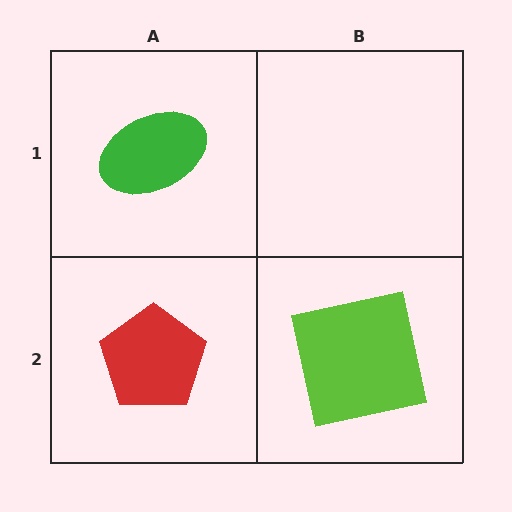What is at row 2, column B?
A lime square.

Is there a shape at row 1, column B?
No, that cell is empty.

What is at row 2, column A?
A red pentagon.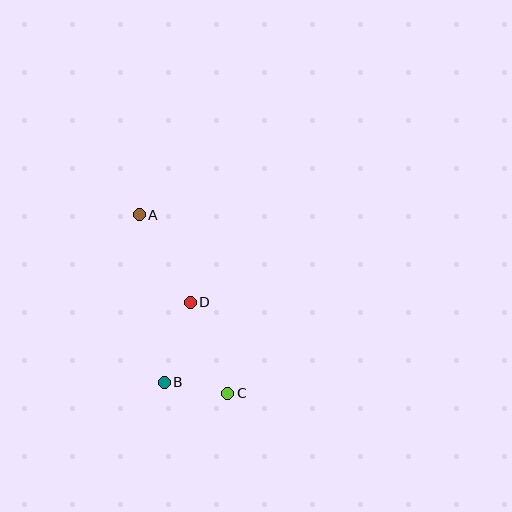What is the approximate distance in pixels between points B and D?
The distance between B and D is approximately 84 pixels.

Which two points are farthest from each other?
Points A and C are farthest from each other.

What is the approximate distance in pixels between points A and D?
The distance between A and D is approximately 101 pixels.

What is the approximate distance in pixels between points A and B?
The distance between A and B is approximately 169 pixels.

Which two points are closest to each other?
Points B and C are closest to each other.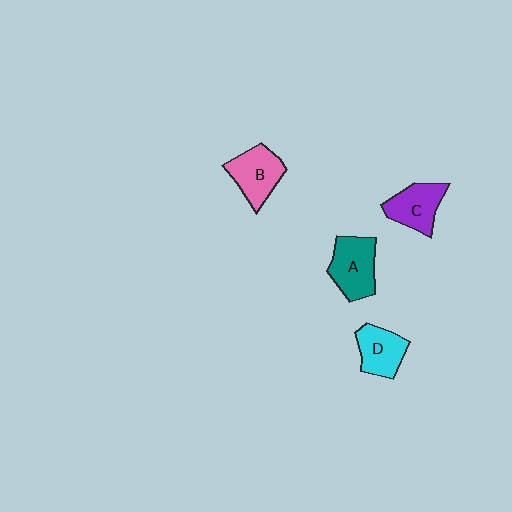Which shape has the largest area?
Shape A (teal).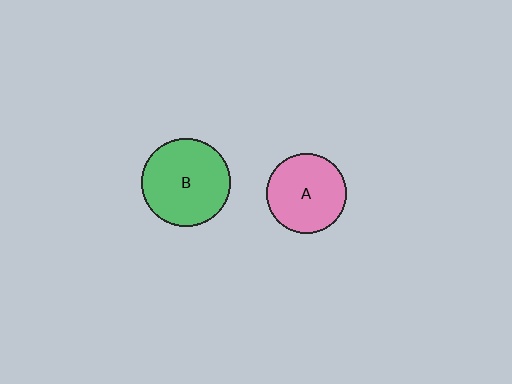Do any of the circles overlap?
No, none of the circles overlap.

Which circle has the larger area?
Circle B (green).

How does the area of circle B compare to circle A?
Approximately 1.2 times.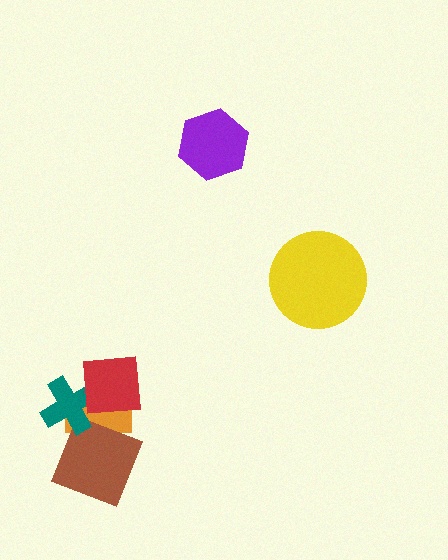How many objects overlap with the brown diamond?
2 objects overlap with the brown diamond.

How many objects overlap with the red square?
2 objects overlap with the red square.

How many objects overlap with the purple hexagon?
0 objects overlap with the purple hexagon.